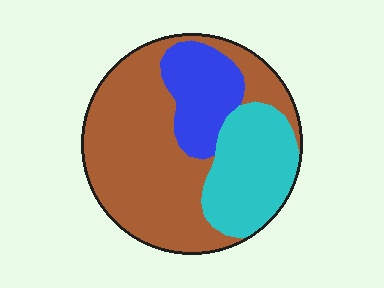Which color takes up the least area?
Blue, at roughly 15%.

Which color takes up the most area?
Brown, at roughly 55%.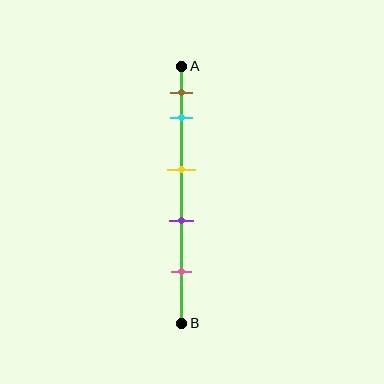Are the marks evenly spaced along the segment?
No, the marks are not evenly spaced.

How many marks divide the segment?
There are 5 marks dividing the segment.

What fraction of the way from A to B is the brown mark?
The brown mark is approximately 10% (0.1) of the way from A to B.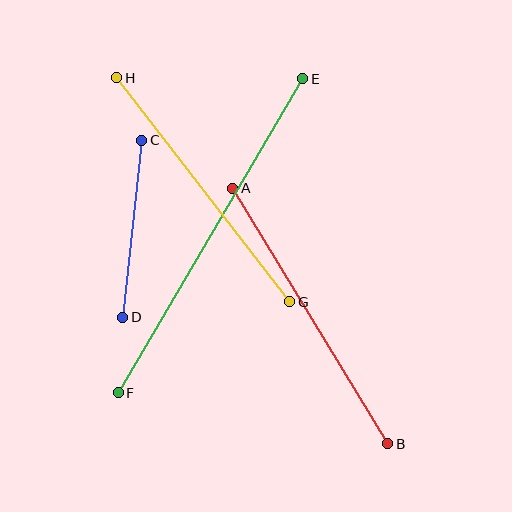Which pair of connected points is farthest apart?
Points E and F are farthest apart.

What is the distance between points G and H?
The distance is approximately 283 pixels.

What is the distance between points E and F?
The distance is approximately 364 pixels.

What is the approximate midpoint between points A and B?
The midpoint is at approximately (310, 316) pixels.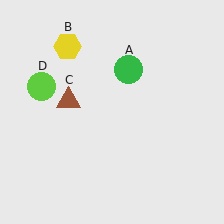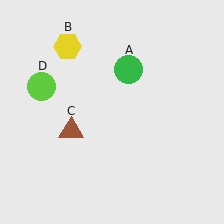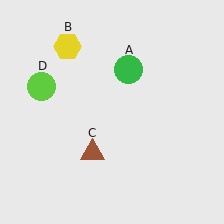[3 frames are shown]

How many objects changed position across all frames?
1 object changed position: brown triangle (object C).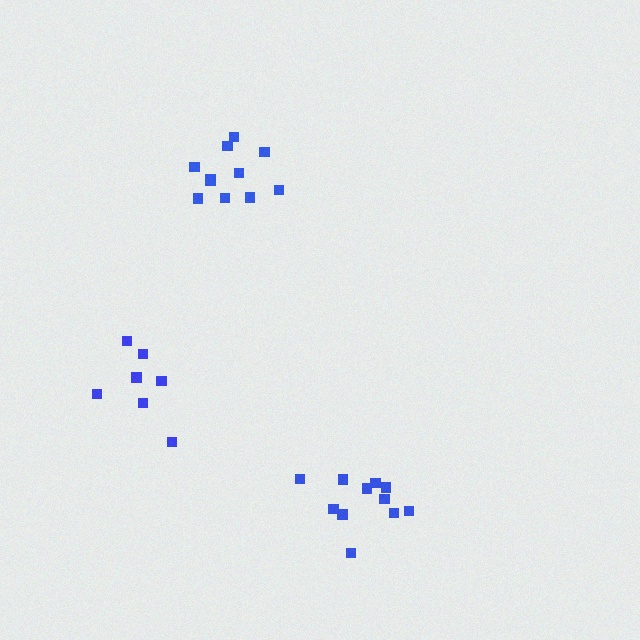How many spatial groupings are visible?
There are 3 spatial groupings.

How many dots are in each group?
Group 1: 7 dots, Group 2: 11 dots, Group 3: 11 dots (29 total).